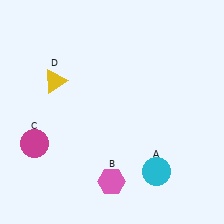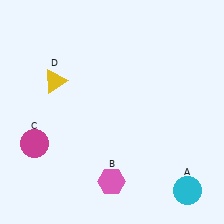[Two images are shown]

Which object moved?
The cyan circle (A) moved right.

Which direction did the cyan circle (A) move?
The cyan circle (A) moved right.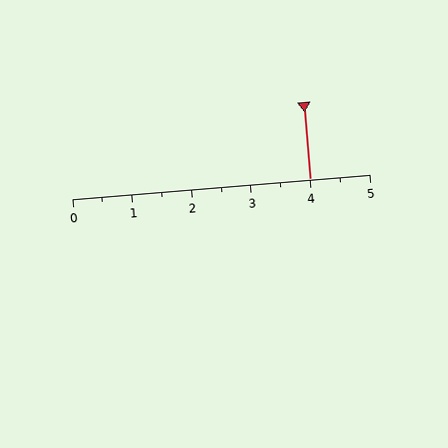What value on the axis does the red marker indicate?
The marker indicates approximately 4.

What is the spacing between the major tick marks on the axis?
The major ticks are spaced 1 apart.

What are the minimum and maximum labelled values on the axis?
The axis runs from 0 to 5.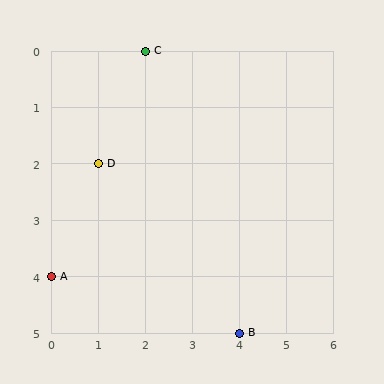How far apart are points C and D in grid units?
Points C and D are 1 column and 2 rows apart (about 2.2 grid units diagonally).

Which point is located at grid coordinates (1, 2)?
Point D is at (1, 2).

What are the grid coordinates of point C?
Point C is at grid coordinates (2, 0).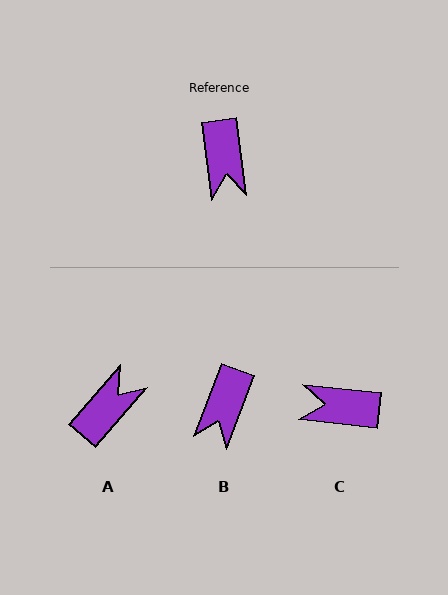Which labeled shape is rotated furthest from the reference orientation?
A, about 132 degrees away.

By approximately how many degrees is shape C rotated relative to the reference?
Approximately 104 degrees clockwise.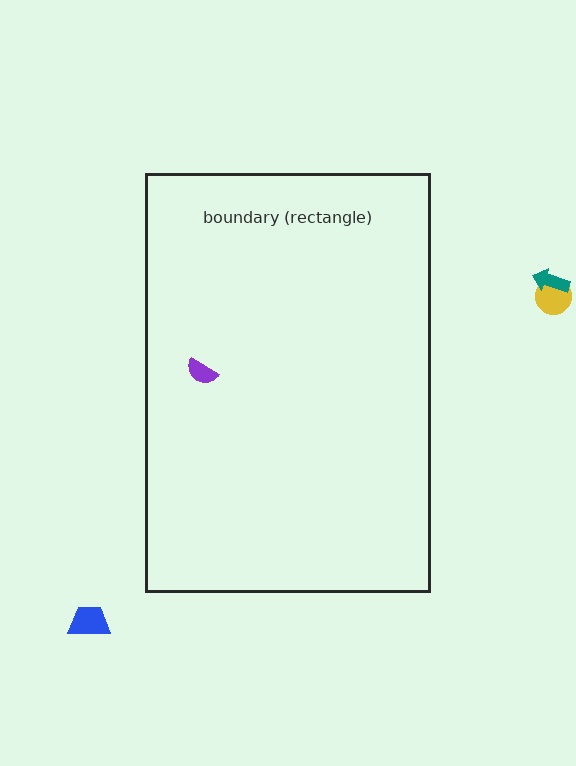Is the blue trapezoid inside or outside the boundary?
Outside.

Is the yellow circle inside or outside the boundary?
Outside.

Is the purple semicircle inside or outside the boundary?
Inside.